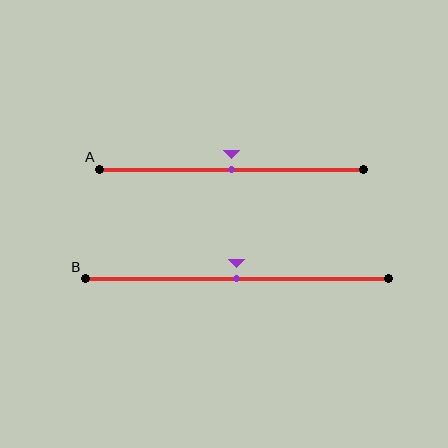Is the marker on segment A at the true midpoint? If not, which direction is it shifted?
Yes, the marker on segment A is at the true midpoint.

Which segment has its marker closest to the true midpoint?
Segment A has its marker closest to the true midpoint.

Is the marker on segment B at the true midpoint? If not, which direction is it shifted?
Yes, the marker on segment B is at the true midpoint.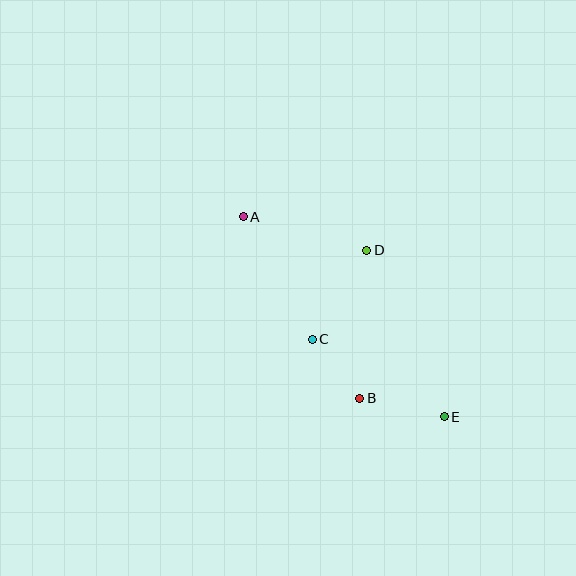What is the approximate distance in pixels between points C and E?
The distance between C and E is approximately 153 pixels.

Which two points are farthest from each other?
Points A and E are farthest from each other.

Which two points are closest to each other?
Points B and C are closest to each other.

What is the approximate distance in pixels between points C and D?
The distance between C and D is approximately 104 pixels.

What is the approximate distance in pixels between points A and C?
The distance between A and C is approximately 140 pixels.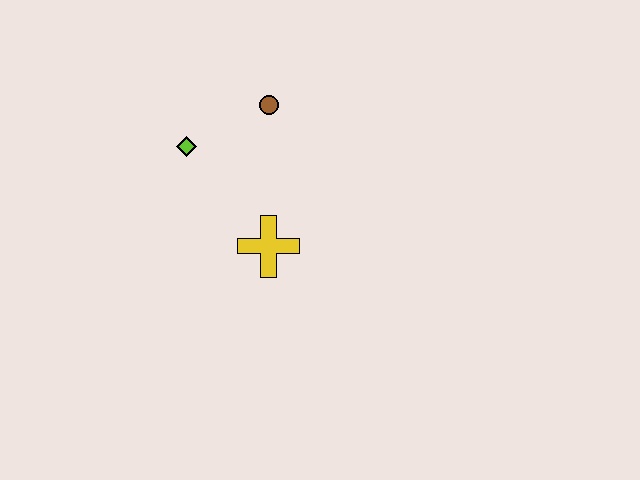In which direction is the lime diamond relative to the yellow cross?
The lime diamond is above the yellow cross.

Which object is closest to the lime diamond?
The brown circle is closest to the lime diamond.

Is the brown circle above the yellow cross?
Yes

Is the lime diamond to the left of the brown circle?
Yes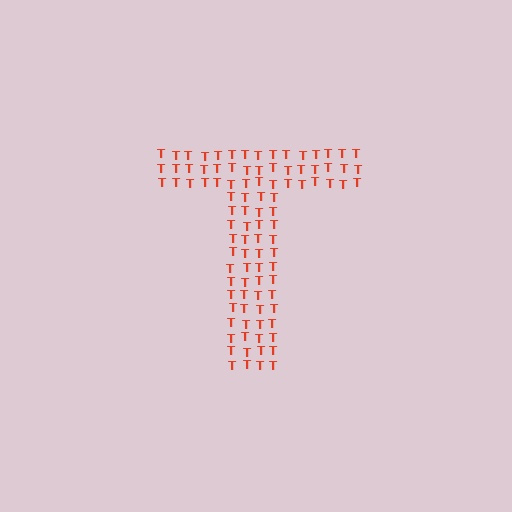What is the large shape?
The large shape is the letter T.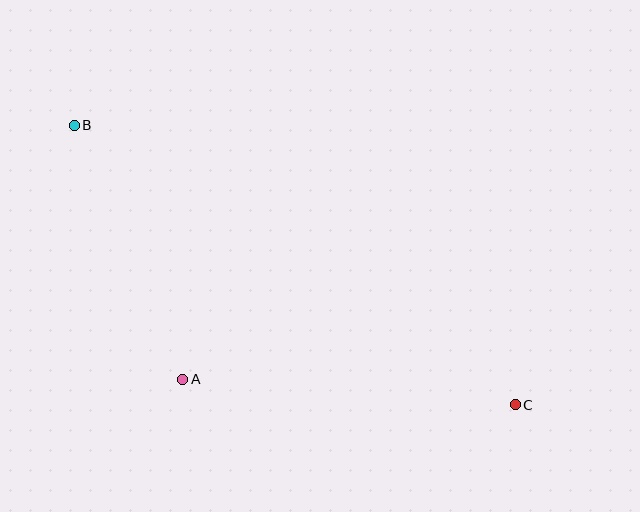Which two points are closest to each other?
Points A and B are closest to each other.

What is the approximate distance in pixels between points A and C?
The distance between A and C is approximately 334 pixels.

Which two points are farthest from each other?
Points B and C are farthest from each other.